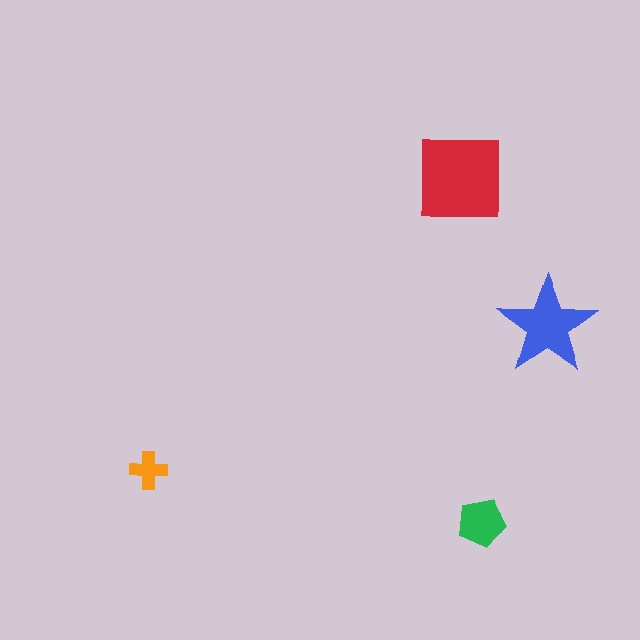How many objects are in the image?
There are 4 objects in the image.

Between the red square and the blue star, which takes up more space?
The red square.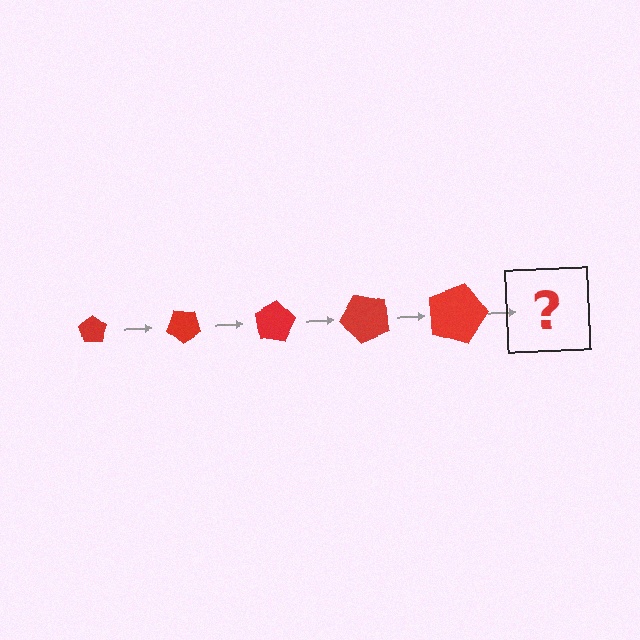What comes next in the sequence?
The next element should be a pentagon, larger than the previous one and rotated 200 degrees from the start.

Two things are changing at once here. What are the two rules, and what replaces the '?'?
The two rules are that the pentagon grows larger each step and it rotates 40 degrees each step. The '?' should be a pentagon, larger than the previous one and rotated 200 degrees from the start.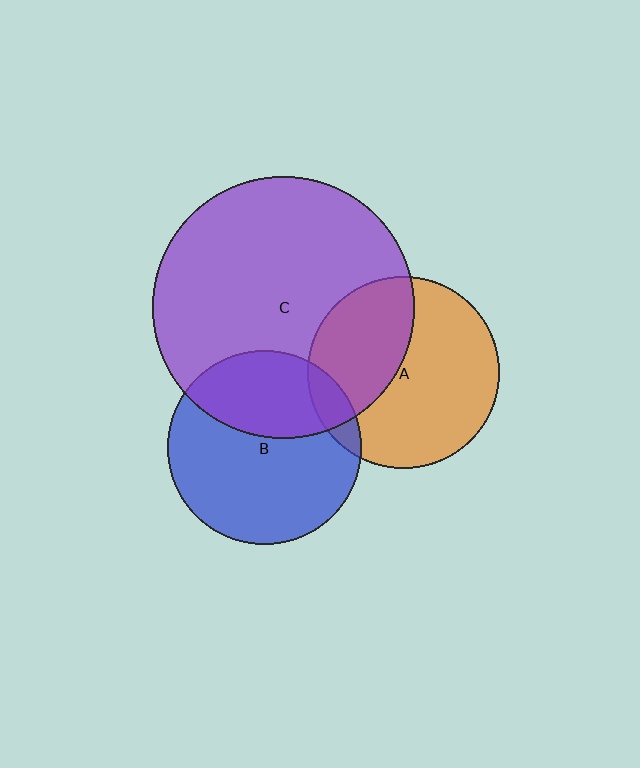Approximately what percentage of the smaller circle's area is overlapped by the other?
Approximately 35%.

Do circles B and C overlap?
Yes.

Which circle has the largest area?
Circle C (purple).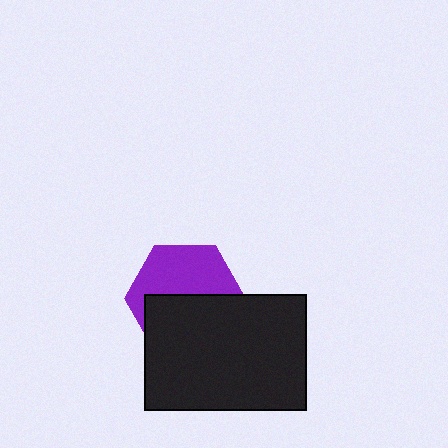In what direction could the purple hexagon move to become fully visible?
The purple hexagon could move up. That would shift it out from behind the black rectangle entirely.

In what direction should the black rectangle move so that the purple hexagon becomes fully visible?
The black rectangle should move down. That is the shortest direction to clear the overlap and leave the purple hexagon fully visible.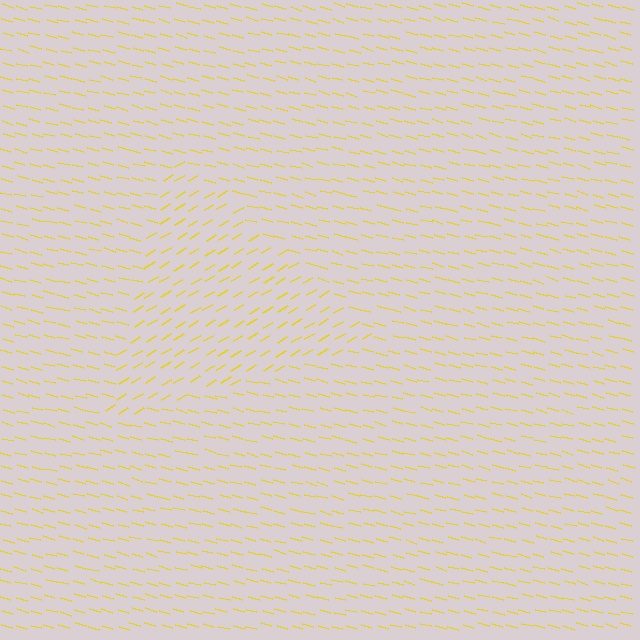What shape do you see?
I see a triangle.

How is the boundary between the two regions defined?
The boundary is defined purely by a change in line orientation (approximately 45 degrees difference). All lines are the same color and thickness.